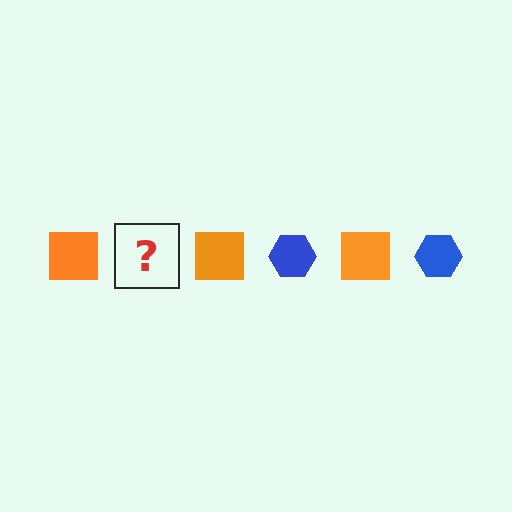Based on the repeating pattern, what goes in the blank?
The blank should be a blue hexagon.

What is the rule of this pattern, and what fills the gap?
The rule is that the pattern alternates between orange square and blue hexagon. The gap should be filled with a blue hexagon.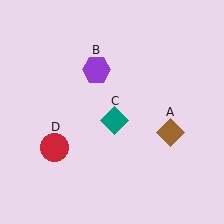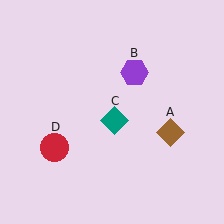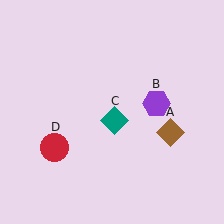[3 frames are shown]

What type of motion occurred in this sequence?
The purple hexagon (object B) rotated clockwise around the center of the scene.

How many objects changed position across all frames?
1 object changed position: purple hexagon (object B).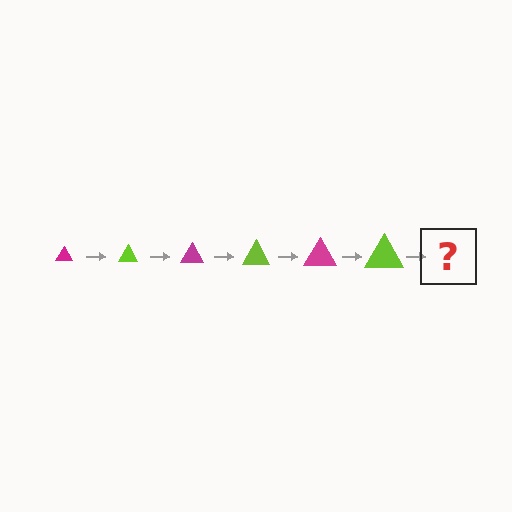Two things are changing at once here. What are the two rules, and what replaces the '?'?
The two rules are that the triangle grows larger each step and the color cycles through magenta and lime. The '?' should be a magenta triangle, larger than the previous one.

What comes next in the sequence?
The next element should be a magenta triangle, larger than the previous one.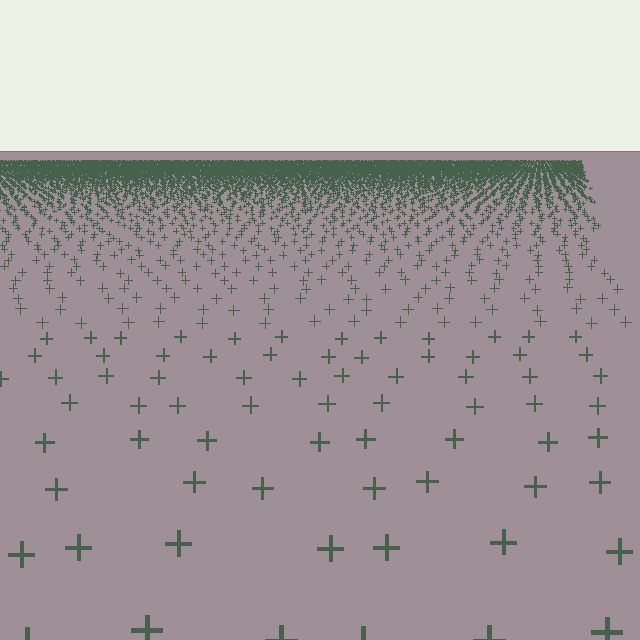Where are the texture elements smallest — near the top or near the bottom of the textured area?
Near the top.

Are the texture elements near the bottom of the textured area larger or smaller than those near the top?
Larger. Near the bottom, elements are closer to the viewer and appear at a bigger on-screen size.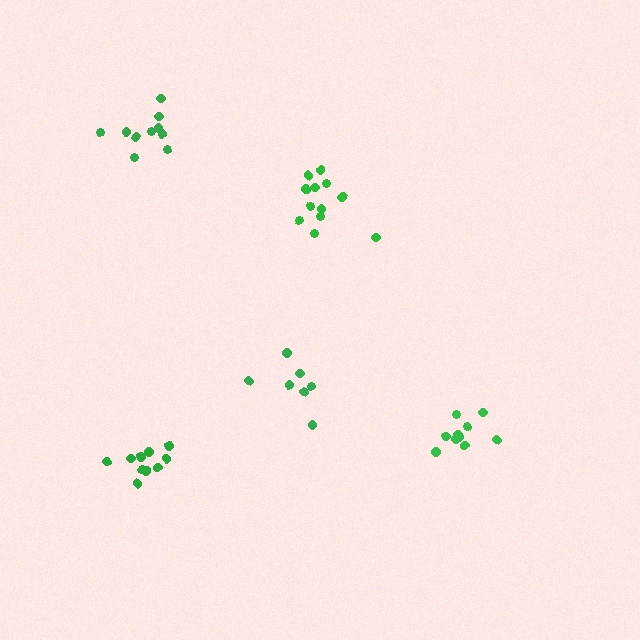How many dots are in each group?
Group 1: 10 dots, Group 2: 10 dots, Group 3: 12 dots, Group 4: 7 dots, Group 5: 10 dots (49 total).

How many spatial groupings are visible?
There are 5 spatial groupings.